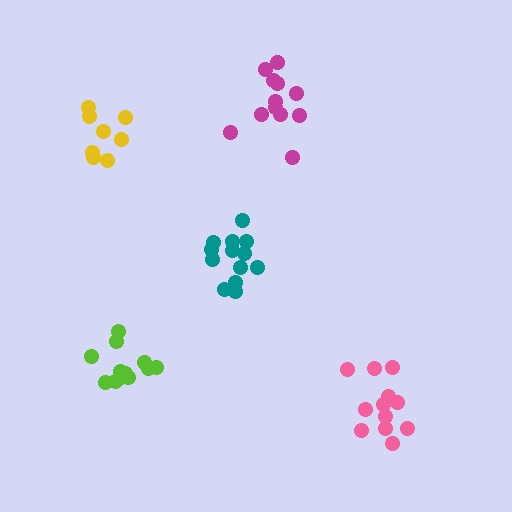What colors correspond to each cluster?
The clusters are colored: teal, magenta, pink, lime, yellow.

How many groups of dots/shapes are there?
There are 5 groups.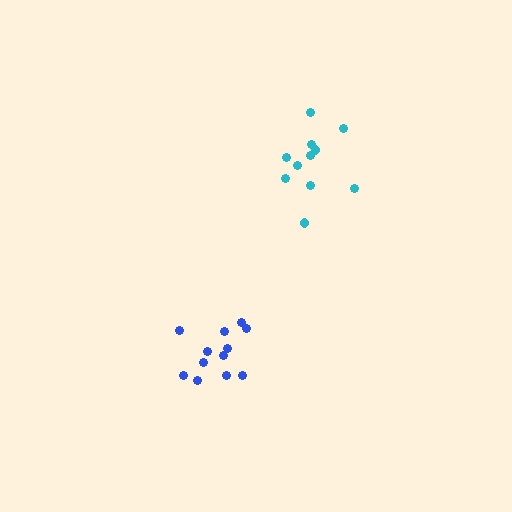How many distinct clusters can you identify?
There are 2 distinct clusters.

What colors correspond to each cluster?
The clusters are colored: blue, cyan.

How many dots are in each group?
Group 1: 12 dots, Group 2: 11 dots (23 total).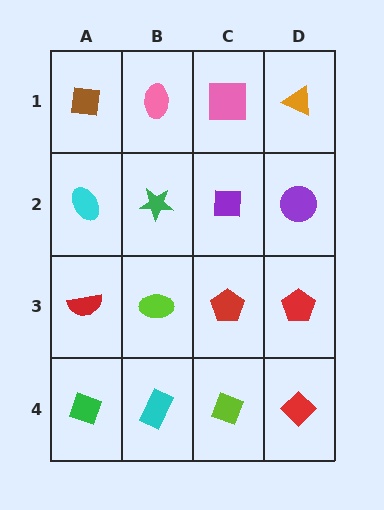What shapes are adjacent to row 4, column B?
A lime ellipse (row 3, column B), a green diamond (row 4, column A), a lime diamond (row 4, column C).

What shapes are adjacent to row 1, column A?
A cyan ellipse (row 2, column A), a pink ellipse (row 1, column B).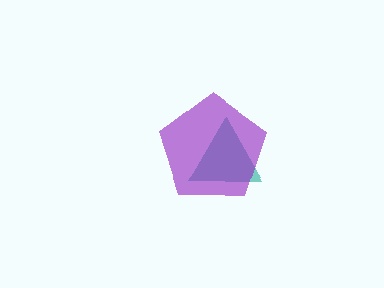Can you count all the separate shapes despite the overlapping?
Yes, there are 2 separate shapes.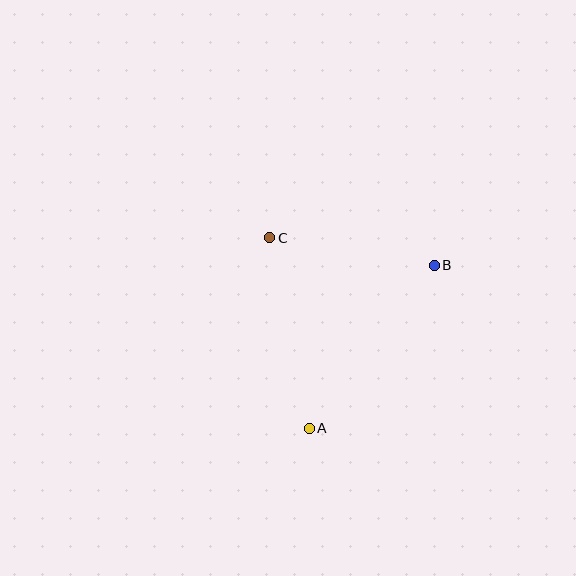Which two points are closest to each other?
Points B and C are closest to each other.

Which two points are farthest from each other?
Points A and B are farthest from each other.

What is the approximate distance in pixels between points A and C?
The distance between A and C is approximately 195 pixels.